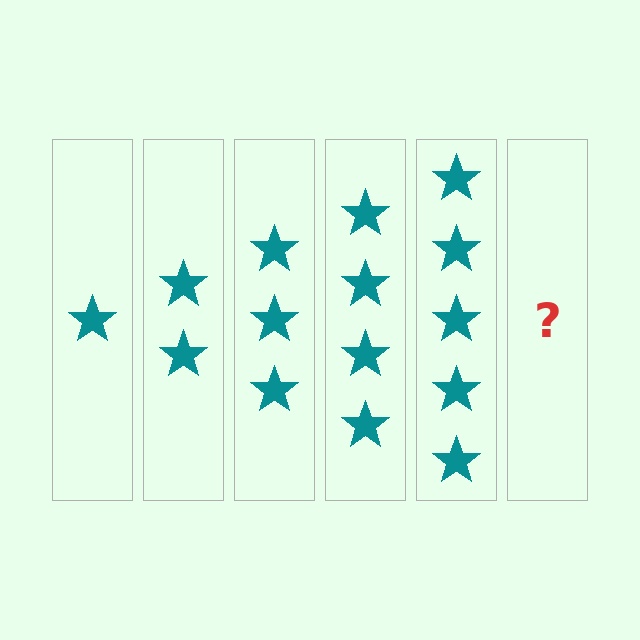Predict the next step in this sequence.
The next step is 6 stars.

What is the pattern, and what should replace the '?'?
The pattern is that each step adds one more star. The '?' should be 6 stars.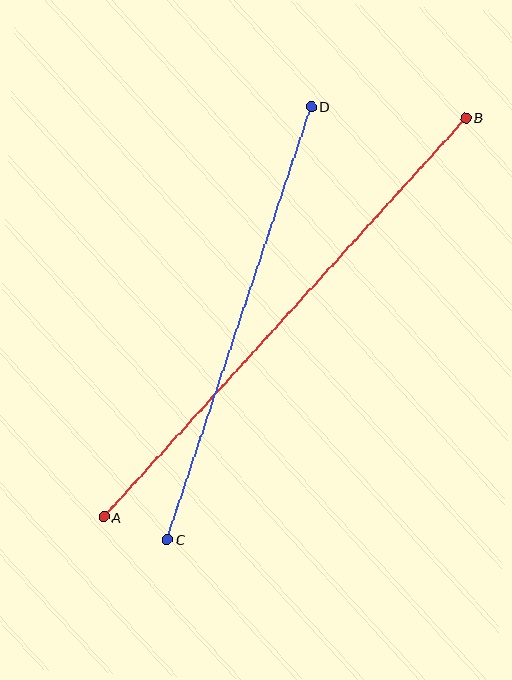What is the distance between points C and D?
The distance is approximately 456 pixels.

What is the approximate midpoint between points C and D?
The midpoint is at approximately (239, 323) pixels.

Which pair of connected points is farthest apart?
Points A and B are farthest apart.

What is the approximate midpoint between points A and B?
The midpoint is at approximately (285, 317) pixels.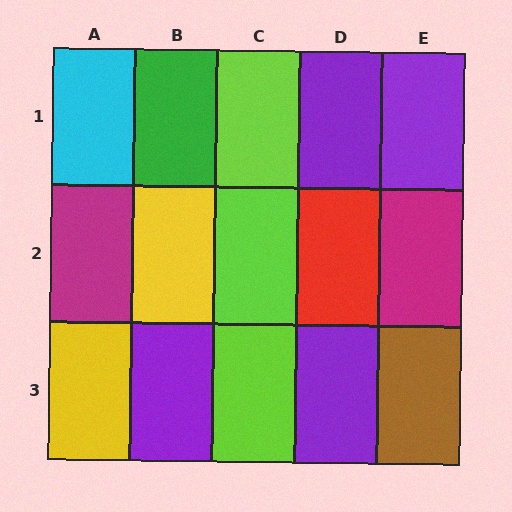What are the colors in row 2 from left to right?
Magenta, yellow, lime, red, magenta.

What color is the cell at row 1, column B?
Green.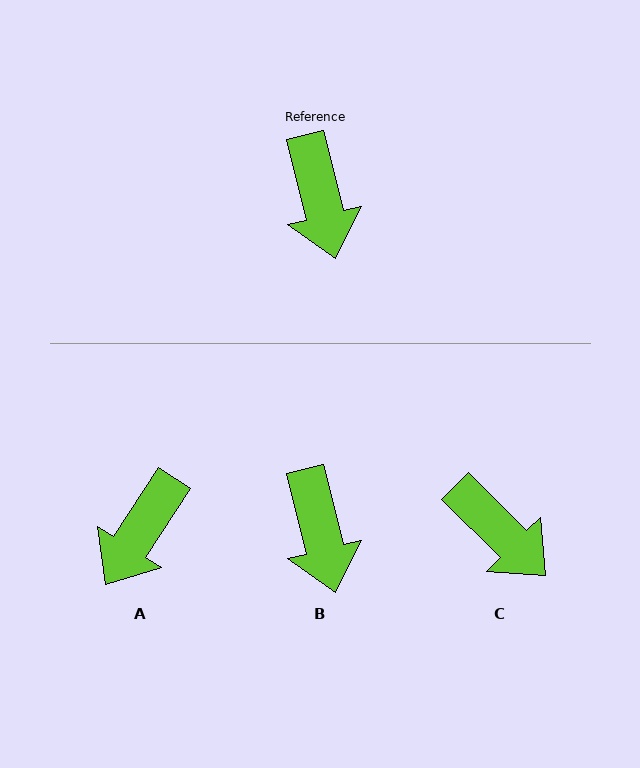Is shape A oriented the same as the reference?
No, it is off by about 47 degrees.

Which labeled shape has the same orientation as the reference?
B.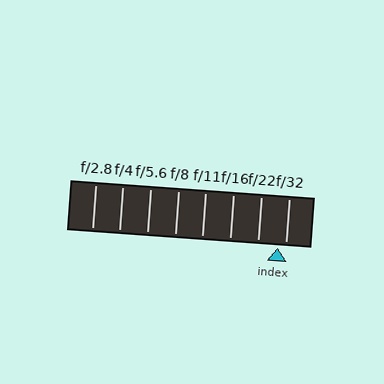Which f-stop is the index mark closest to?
The index mark is closest to f/32.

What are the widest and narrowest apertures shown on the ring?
The widest aperture shown is f/2.8 and the narrowest is f/32.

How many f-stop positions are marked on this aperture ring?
There are 8 f-stop positions marked.